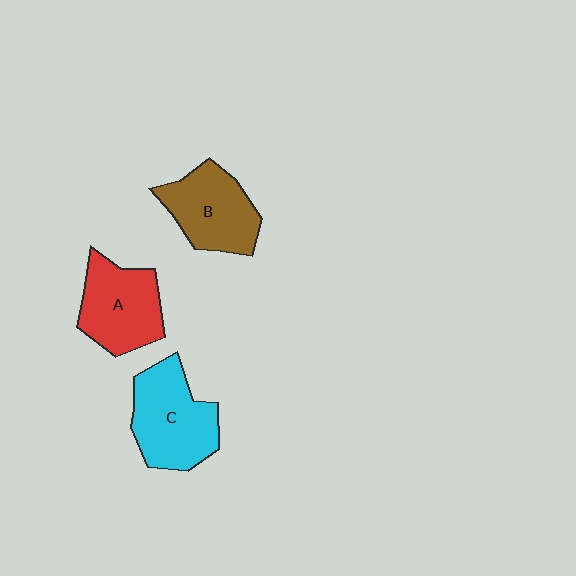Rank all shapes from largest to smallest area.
From largest to smallest: C (cyan), A (red), B (brown).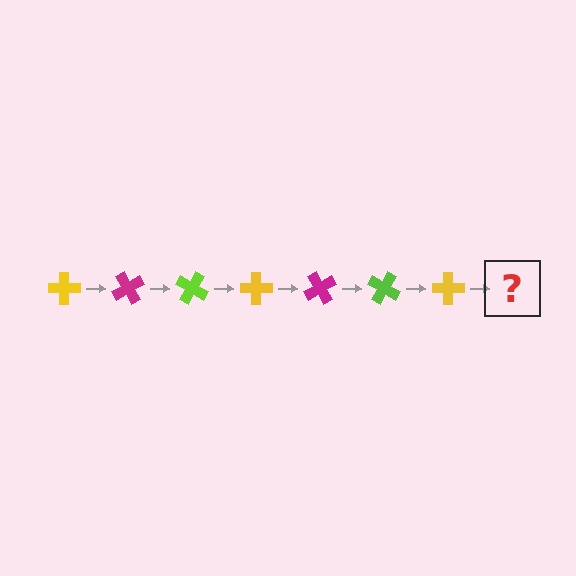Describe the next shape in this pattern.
It should be a magenta cross, rotated 420 degrees from the start.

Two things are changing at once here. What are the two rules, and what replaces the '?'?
The two rules are that it rotates 60 degrees each step and the color cycles through yellow, magenta, and lime. The '?' should be a magenta cross, rotated 420 degrees from the start.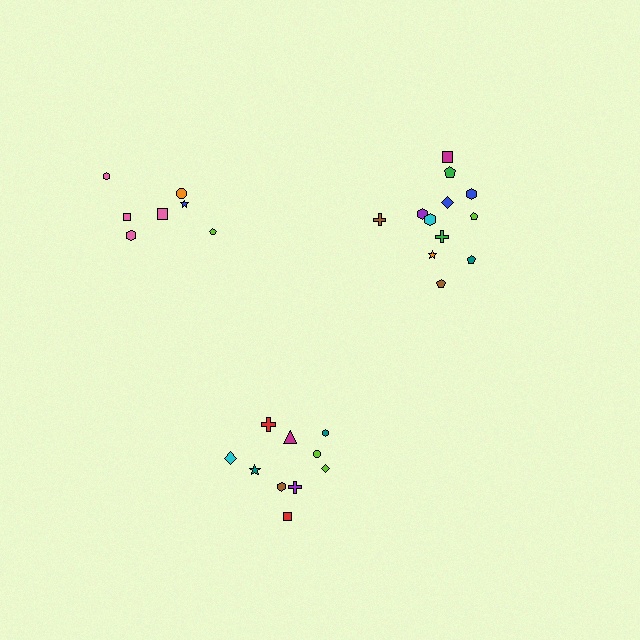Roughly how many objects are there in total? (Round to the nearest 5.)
Roughly 30 objects in total.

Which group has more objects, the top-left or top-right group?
The top-right group.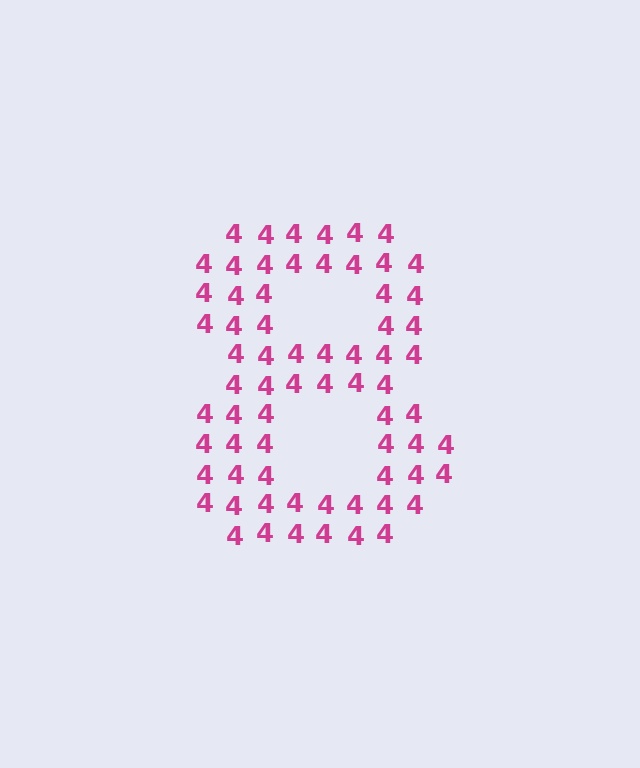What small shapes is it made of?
It is made of small digit 4's.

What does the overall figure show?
The overall figure shows the digit 8.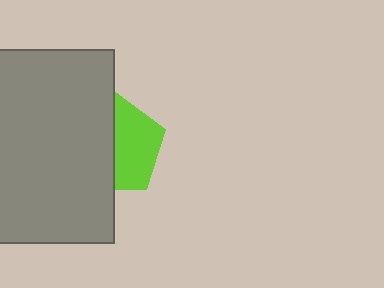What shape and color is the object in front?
The object in front is a gray rectangle.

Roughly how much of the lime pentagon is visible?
About half of it is visible (roughly 49%).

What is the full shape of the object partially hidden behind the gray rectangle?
The partially hidden object is a lime pentagon.